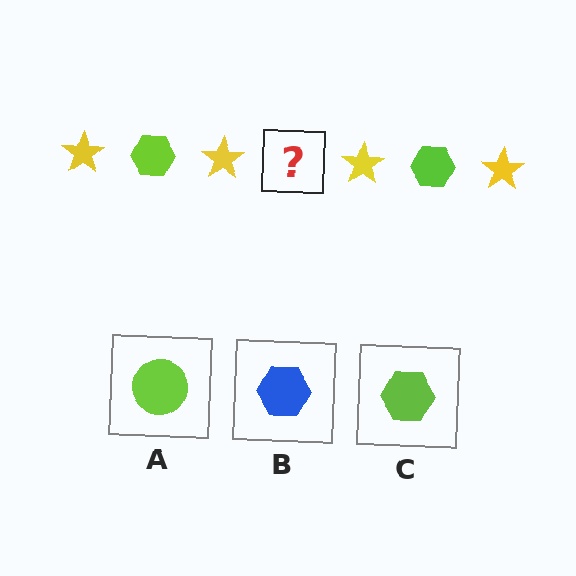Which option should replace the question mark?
Option C.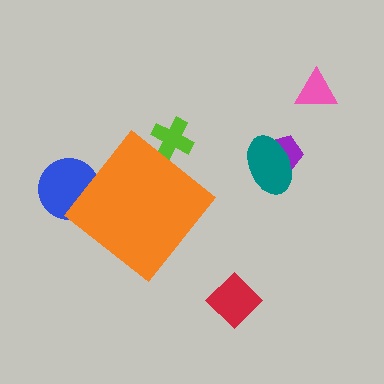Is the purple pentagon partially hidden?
No, the purple pentagon is fully visible.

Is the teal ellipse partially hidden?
No, the teal ellipse is fully visible.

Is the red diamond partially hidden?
No, the red diamond is fully visible.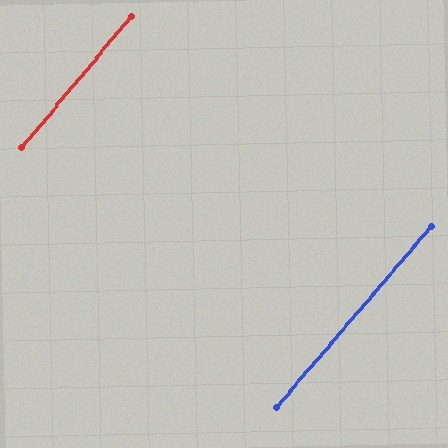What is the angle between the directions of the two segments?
Approximately 1 degree.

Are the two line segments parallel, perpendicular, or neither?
Parallel — their directions differ by only 0.8°.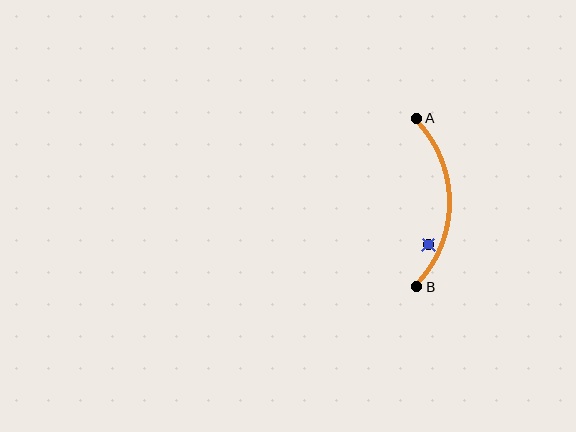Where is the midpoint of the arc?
The arc midpoint is the point on the curve farthest from the straight line joining A and B. It sits to the right of that line.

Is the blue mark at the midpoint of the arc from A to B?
No — the blue mark does not lie on the arc at all. It sits slightly inside the curve.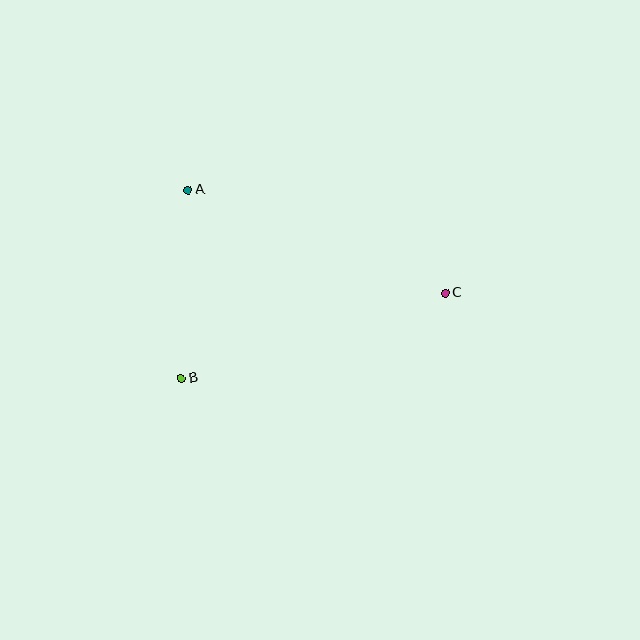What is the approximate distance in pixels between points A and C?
The distance between A and C is approximately 277 pixels.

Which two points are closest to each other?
Points A and B are closest to each other.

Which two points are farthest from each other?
Points B and C are farthest from each other.